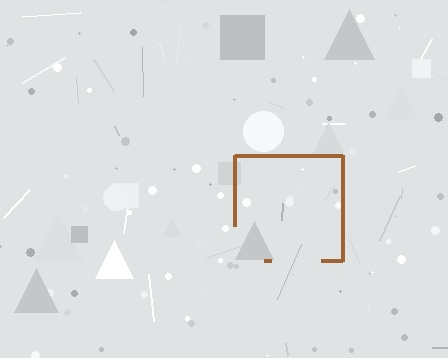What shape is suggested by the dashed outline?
The dashed outline suggests a square.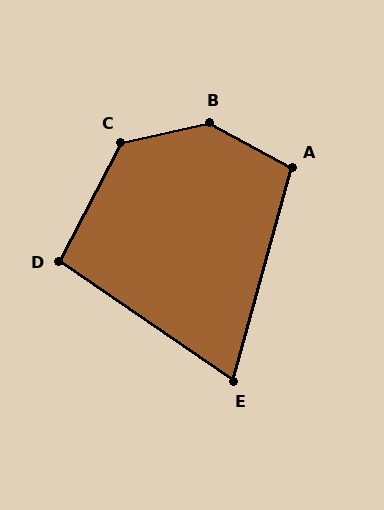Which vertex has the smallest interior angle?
E, at approximately 71 degrees.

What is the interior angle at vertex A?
Approximately 103 degrees (obtuse).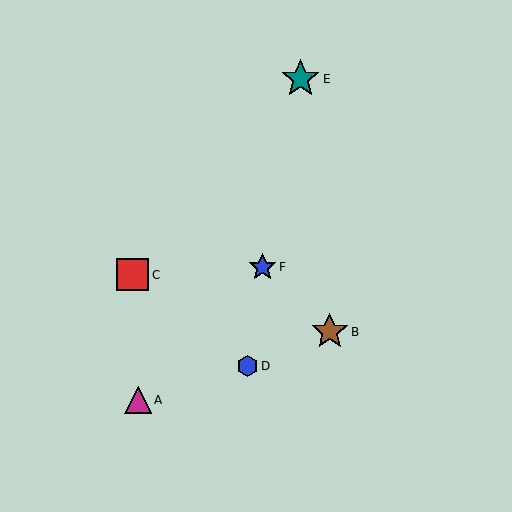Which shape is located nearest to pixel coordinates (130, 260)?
The red square (labeled C) at (133, 275) is nearest to that location.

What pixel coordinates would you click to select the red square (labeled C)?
Click at (133, 275) to select the red square C.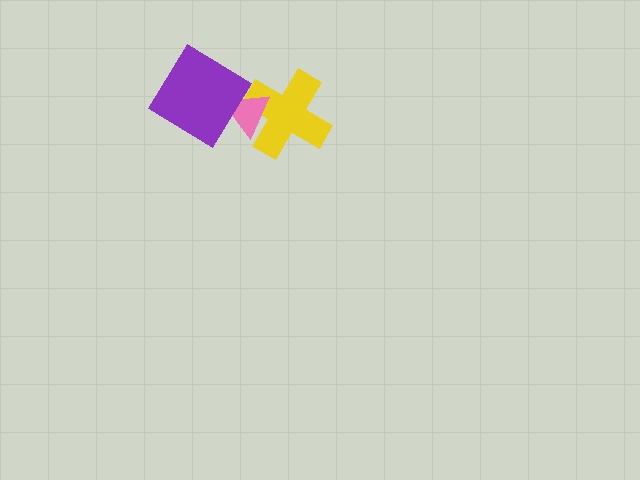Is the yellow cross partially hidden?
Yes, it is partially covered by another shape.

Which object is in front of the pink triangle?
The purple diamond is in front of the pink triangle.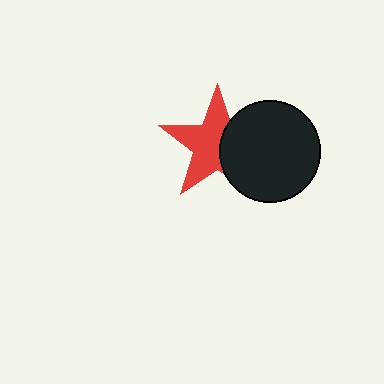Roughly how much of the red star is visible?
About half of it is visible (roughly 61%).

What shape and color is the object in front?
The object in front is a black circle.